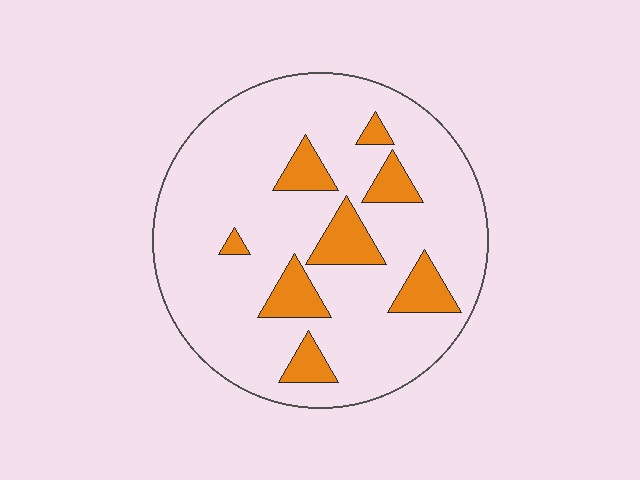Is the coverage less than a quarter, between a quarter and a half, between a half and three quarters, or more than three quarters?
Less than a quarter.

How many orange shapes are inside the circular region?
8.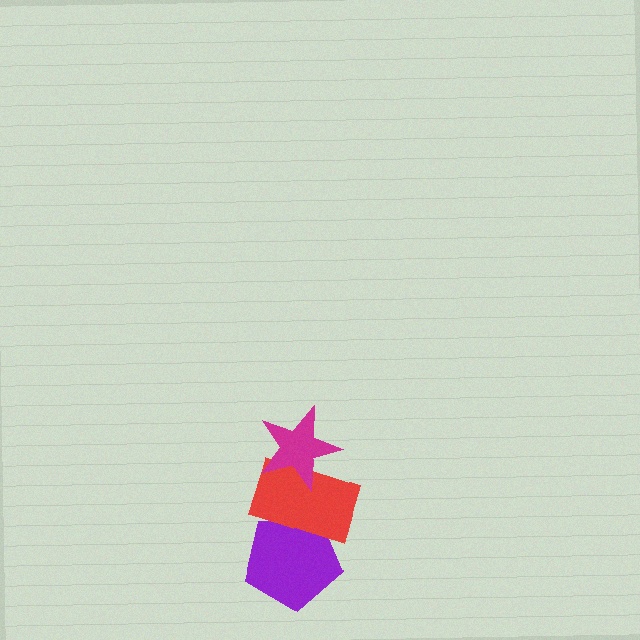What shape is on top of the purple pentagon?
The red rectangle is on top of the purple pentagon.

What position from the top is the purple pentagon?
The purple pentagon is 3rd from the top.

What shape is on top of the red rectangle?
The magenta star is on top of the red rectangle.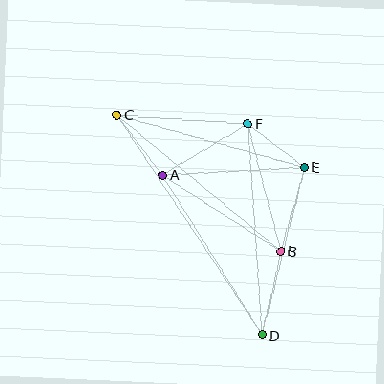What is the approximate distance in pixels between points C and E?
The distance between C and E is approximately 195 pixels.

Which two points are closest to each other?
Points E and F are closest to each other.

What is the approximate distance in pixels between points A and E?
The distance between A and E is approximately 142 pixels.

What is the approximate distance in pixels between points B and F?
The distance between B and F is approximately 132 pixels.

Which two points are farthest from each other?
Points C and D are farthest from each other.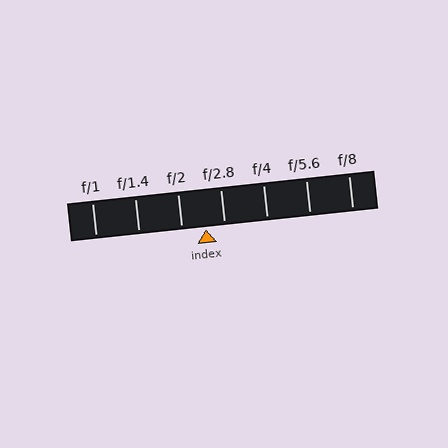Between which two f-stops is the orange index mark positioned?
The index mark is between f/2 and f/2.8.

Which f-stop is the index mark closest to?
The index mark is closest to f/2.8.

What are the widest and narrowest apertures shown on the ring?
The widest aperture shown is f/1 and the narrowest is f/8.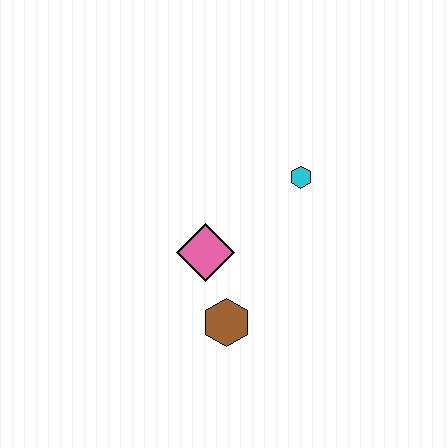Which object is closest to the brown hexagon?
The pink diamond is closest to the brown hexagon.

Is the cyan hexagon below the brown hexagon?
No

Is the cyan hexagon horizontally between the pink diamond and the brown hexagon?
No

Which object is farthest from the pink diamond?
The cyan hexagon is farthest from the pink diamond.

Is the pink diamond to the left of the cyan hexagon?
Yes